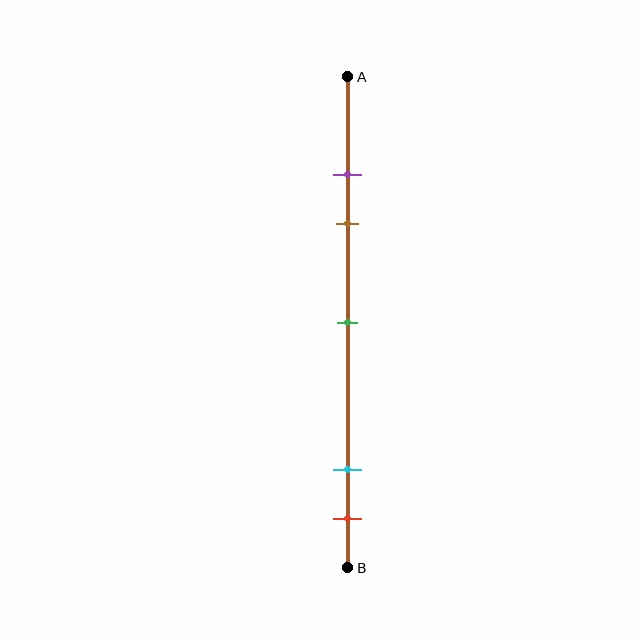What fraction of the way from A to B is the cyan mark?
The cyan mark is approximately 80% (0.8) of the way from A to B.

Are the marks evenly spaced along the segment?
No, the marks are not evenly spaced.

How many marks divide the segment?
There are 5 marks dividing the segment.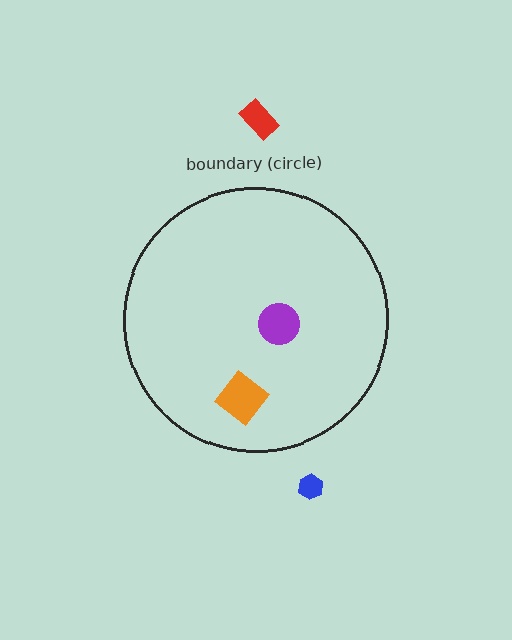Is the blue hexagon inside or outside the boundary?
Outside.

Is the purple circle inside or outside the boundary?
Inside.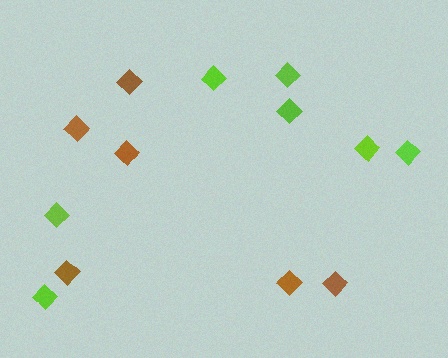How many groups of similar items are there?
There are 2 groups: one group of brown diamonds (6) and one group of lime diamonds (7).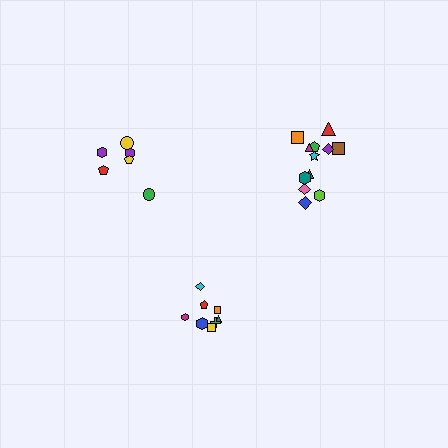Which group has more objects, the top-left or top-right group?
The top-right group.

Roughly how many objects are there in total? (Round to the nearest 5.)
Roughly 25 objects in total.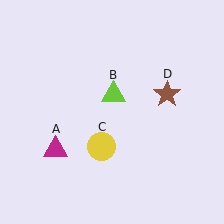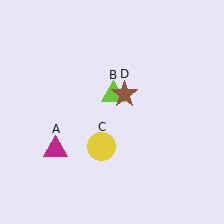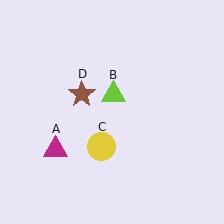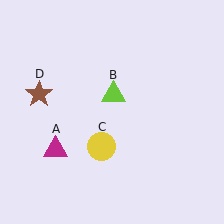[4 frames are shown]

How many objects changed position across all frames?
1 object changed position: brown star (object D).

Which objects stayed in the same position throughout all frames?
Magenta triangle (object A) and lime triangle (object B) and yellow circle (object C) remained stationary.